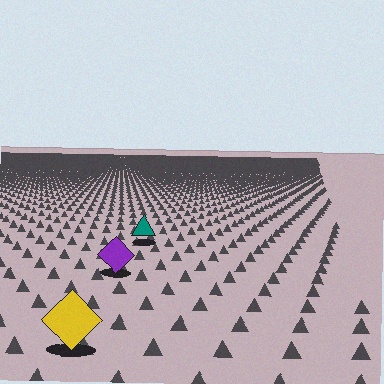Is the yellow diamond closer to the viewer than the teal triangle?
Yes. The yellow diamond is closer — you can tell from the texture gradient: the ground texture is coarser near it.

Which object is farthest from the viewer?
The teal triangle is farthest from the viewer. It appears smaller and the ground texture around it is denser.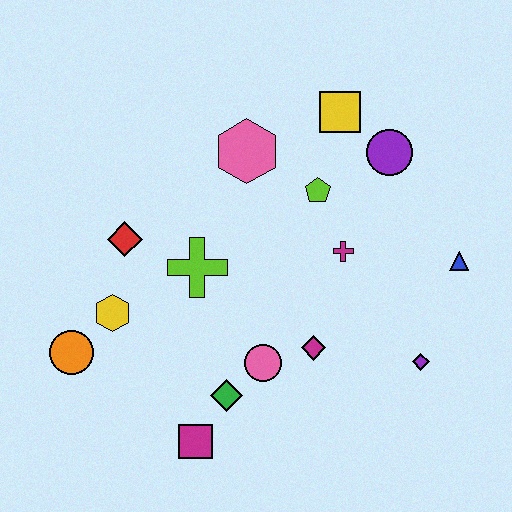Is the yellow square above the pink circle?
Yes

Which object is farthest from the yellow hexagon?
The blue triangle is farthest from the yellow hexagon.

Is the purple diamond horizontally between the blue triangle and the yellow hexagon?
Yes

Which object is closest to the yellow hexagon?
The orange circle is closest to the yellow hexagon.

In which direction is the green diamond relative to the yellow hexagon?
The green diamond is to the right of the yellow hexagon.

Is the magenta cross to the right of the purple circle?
No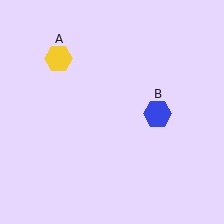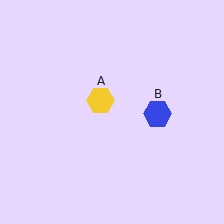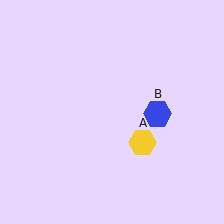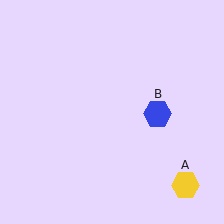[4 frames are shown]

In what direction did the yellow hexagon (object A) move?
The yellow hexagon (object A) moved down and to the right.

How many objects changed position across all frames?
1 object changed position: yellow hexagon (object A).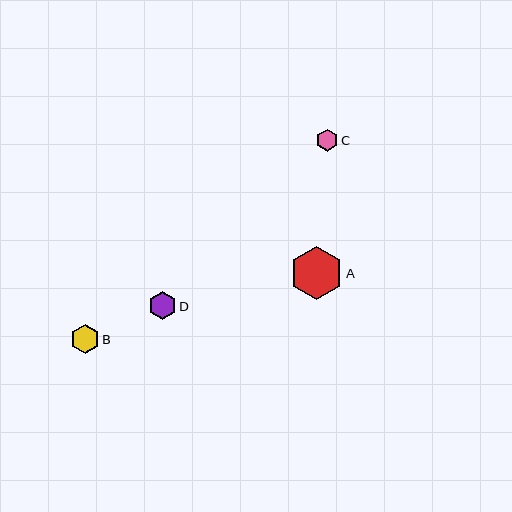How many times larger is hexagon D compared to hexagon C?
Hexagon D is approximately 1.3 times the size of hexagon C.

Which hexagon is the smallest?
Hexagon C is the smallest with a size of approximately 22 pixels.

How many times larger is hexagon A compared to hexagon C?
Hexagon A is approximately 2.4 times the size of hexagon C.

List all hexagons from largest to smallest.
From largest to smallest: A, B, D, C.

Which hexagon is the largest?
Hexagon A is the largest with a size of approximately 52 pixels.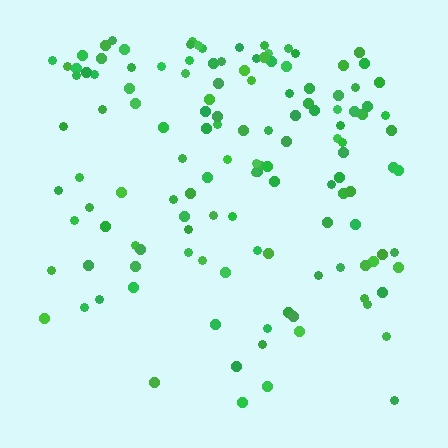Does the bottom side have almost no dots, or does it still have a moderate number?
Still a moderate number, just noticeably fewer than the top.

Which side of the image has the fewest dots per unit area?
The bottom.